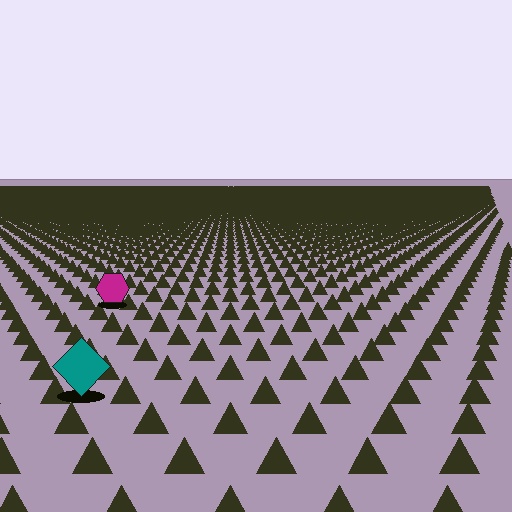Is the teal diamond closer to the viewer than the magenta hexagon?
Yes. The teal diamond is closer — you can tell from the texture gradient: the ground texture is coarser near it.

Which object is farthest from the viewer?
The magenta hexagon is farthest from the viewer. It appears smaller and the ground texture around it is denser.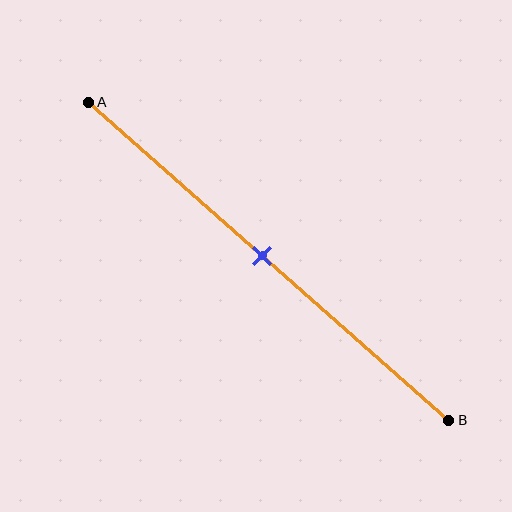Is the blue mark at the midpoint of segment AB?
Yes, the mark is approximately at the midpoint.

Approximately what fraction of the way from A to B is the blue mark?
The blue mark is approximately 50% of the way from A to B.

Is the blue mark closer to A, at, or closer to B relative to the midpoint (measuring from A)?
The blue mark is approximately at the midpoint of segment AB.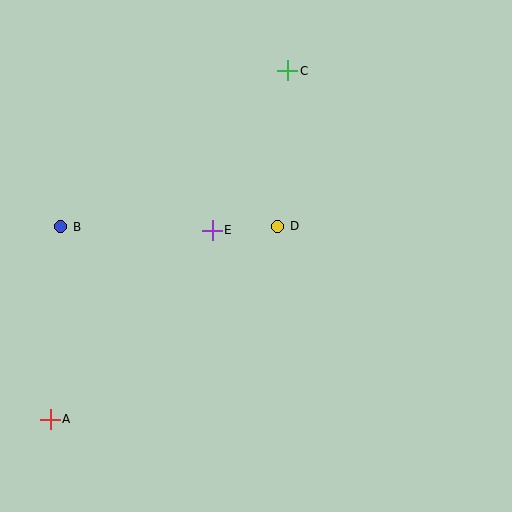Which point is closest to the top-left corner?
Point B is closest to the top-left corner.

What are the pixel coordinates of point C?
Point C is at (288, 71).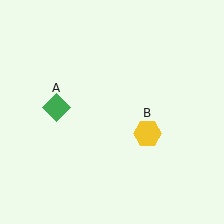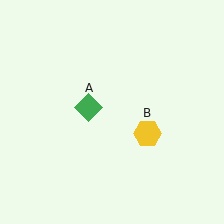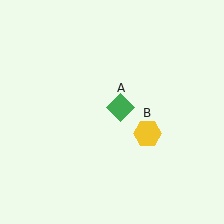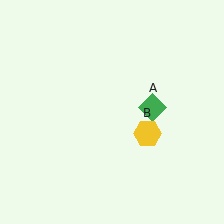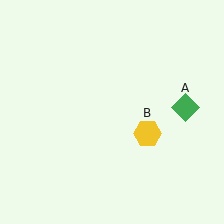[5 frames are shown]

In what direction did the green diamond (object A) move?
The green diamond (object A) moved right.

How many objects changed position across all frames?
1 object changed position: green diamond (object A).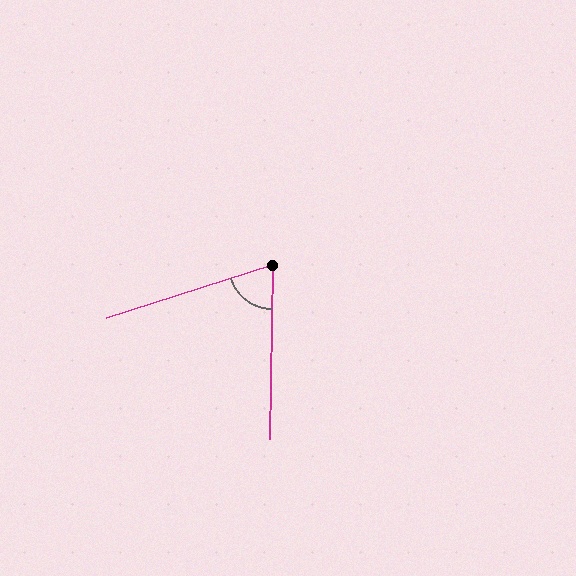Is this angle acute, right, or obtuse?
It is acute.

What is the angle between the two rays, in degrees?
Approximately 71 degrees.